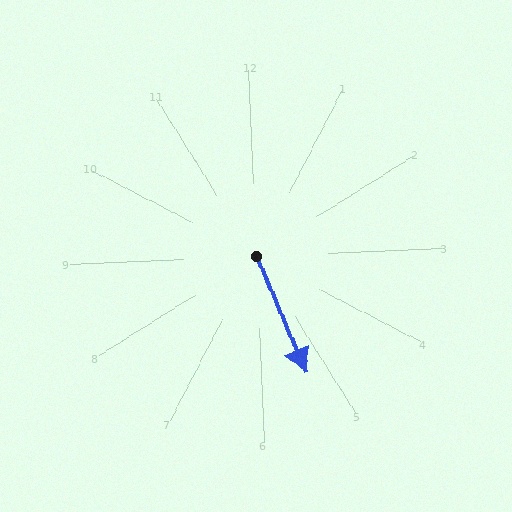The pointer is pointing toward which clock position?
Roughly 5 o'clock.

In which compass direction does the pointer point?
South.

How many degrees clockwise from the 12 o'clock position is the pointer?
Approximately 159 degrees.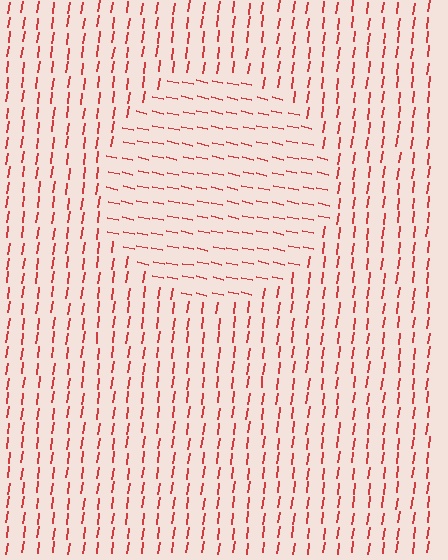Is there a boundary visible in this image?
Yes, there is a texture boundary formed by a change in line orientation.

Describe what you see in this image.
The image is filled with small red line segments. A circle region in the image has lines oriented differently from the surrounding lines, creating a visible texture boundary.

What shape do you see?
I see a circle.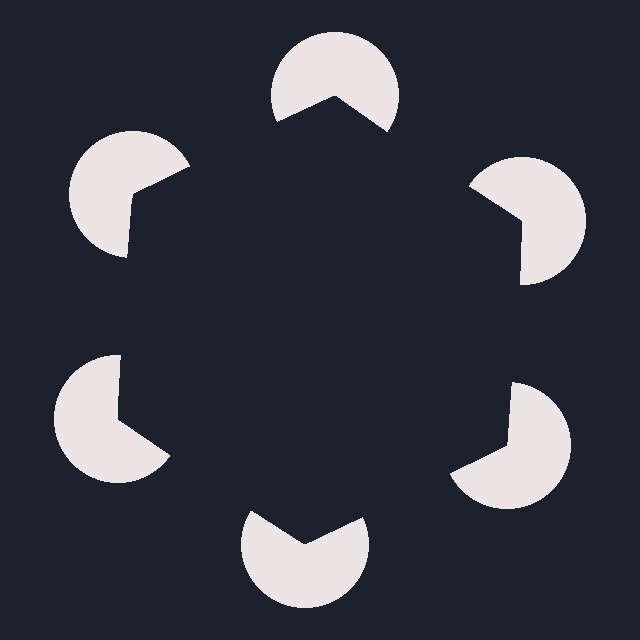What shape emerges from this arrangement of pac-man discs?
An illusory hexagon — its edges are inferred from the aligned wedge cuts in the pac-man discs, not physically drawn.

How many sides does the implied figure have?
6 sides.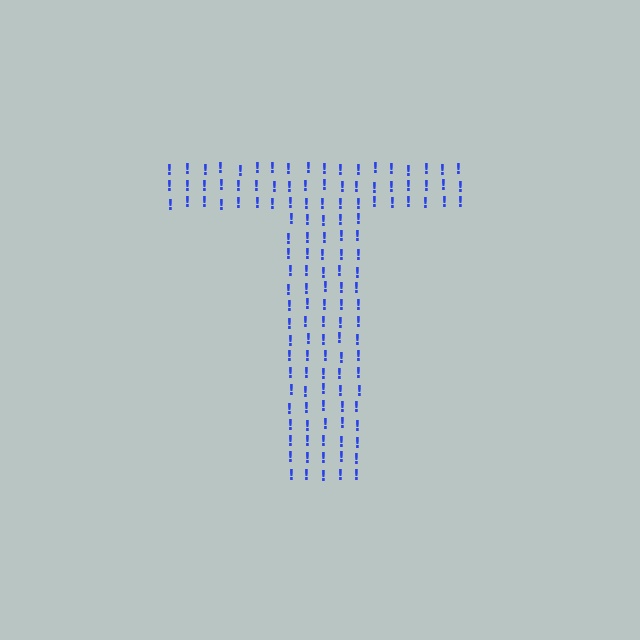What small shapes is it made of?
It is made of small exclamation marks.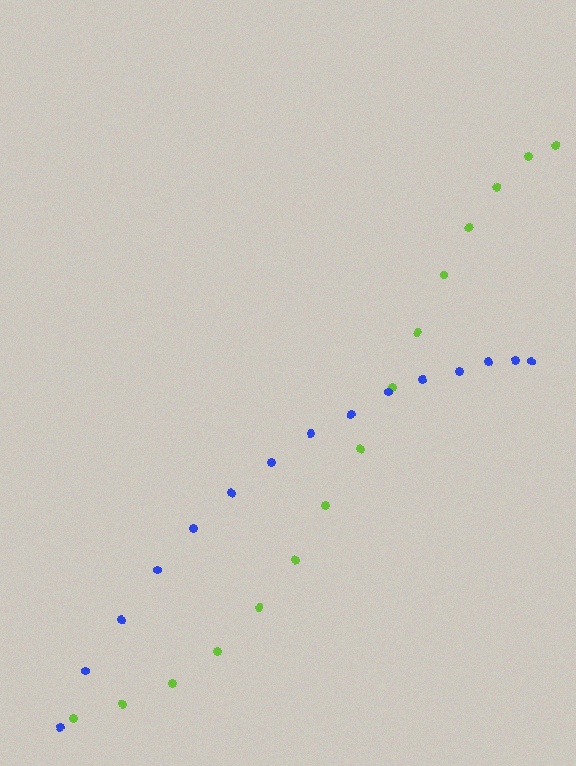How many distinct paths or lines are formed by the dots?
There are 2 distinct paths.